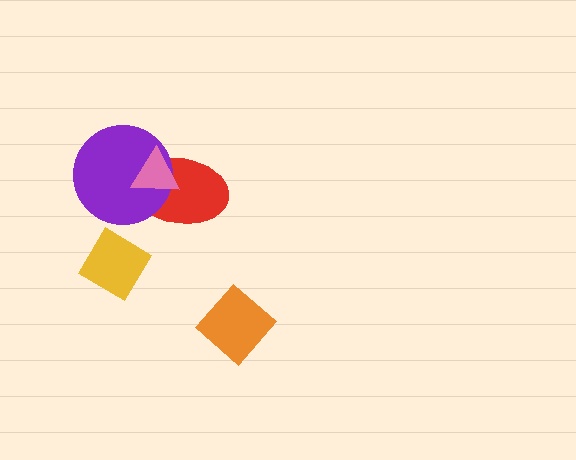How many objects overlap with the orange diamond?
0 objects overlap with the orange diamond.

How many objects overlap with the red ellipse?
2 objects overlap with the red ellipse.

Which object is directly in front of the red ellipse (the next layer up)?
The purple circle is directly in front of the red ellipse.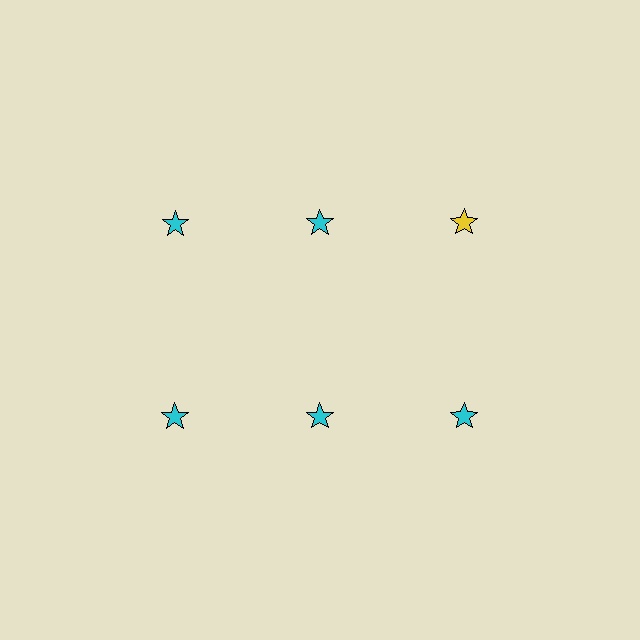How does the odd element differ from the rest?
It has a different color: yellow instead of cyan.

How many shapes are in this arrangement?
There are 6 shapes arranged in a grid pattern.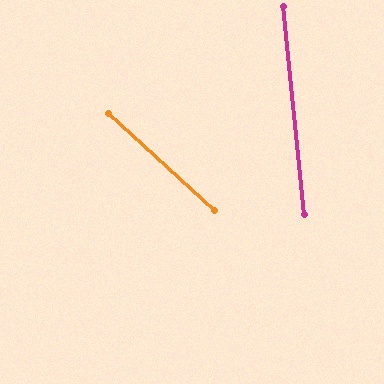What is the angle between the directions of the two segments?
Approximately 42 degrees.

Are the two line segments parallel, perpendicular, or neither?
Neither parallel nor perpendicular — they differ by about 42°.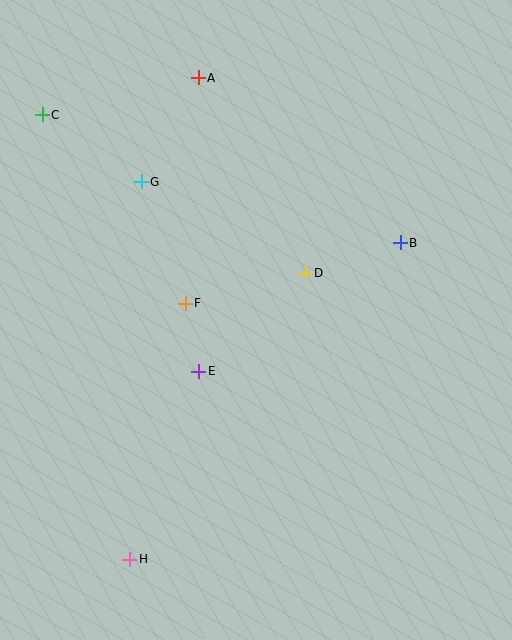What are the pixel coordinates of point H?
Point H is at (130, 559).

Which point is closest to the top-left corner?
Point C is closest to the top-left corner.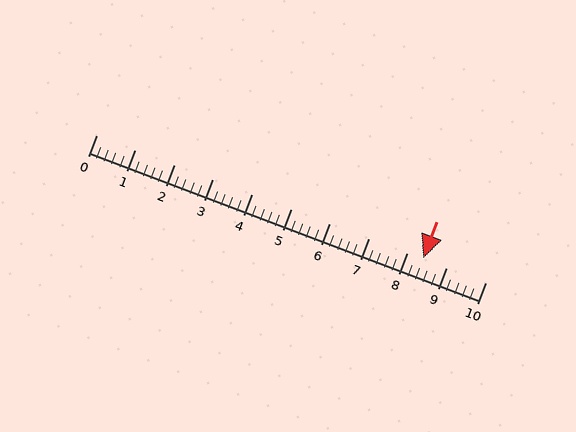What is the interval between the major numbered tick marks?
The major tick marks are spaced 1 units apart.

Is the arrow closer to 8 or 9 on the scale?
The arrow is closer to 8.